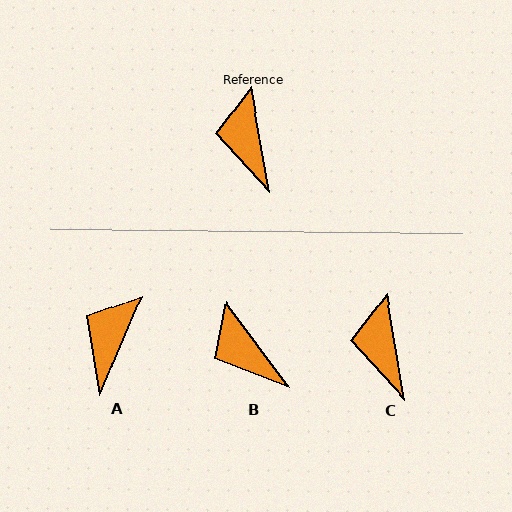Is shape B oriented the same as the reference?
No, it is off by about 27 degrees.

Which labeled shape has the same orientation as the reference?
C.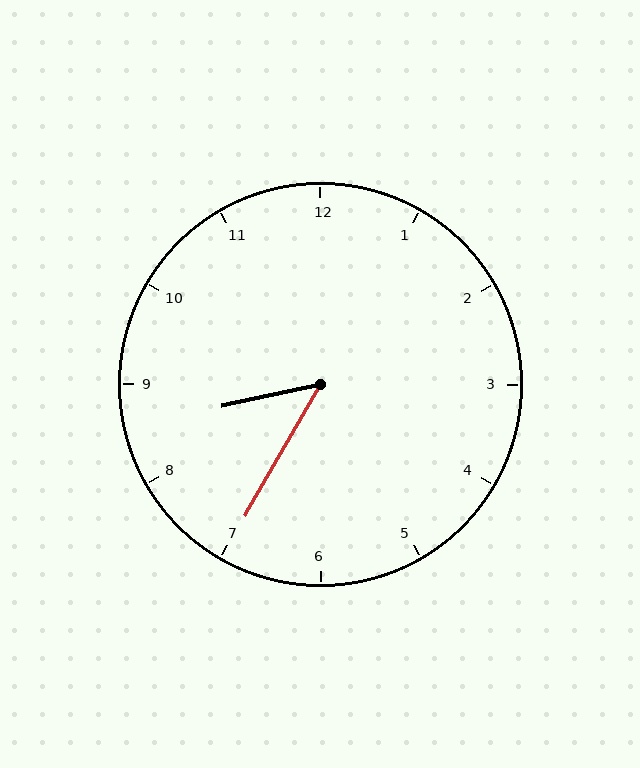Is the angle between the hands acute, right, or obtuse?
It is acute.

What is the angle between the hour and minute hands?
Approximately 48 degrees.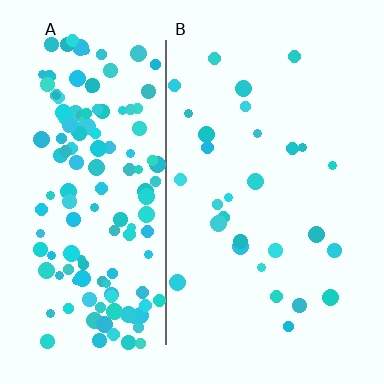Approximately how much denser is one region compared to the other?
Approximately 5.1× — region A over region B.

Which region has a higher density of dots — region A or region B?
A (the left).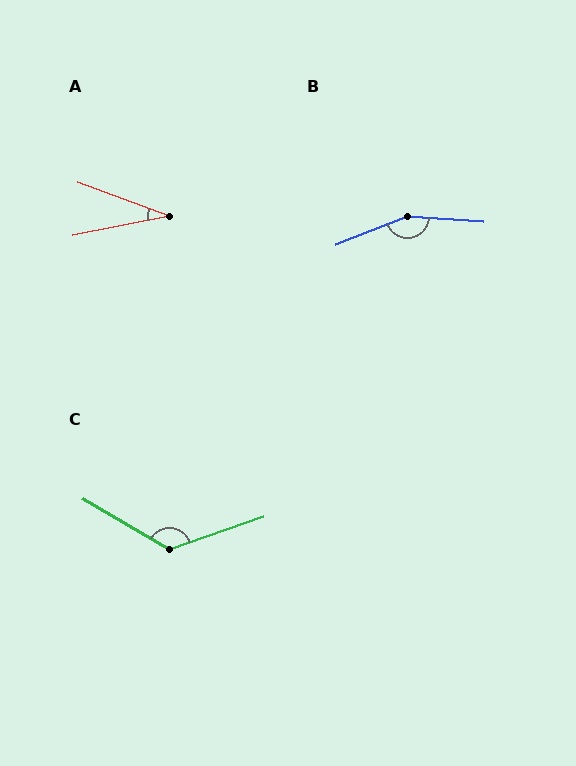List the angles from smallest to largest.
A (31°), C (130°), B (155°).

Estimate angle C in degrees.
Approximately 130 degrees.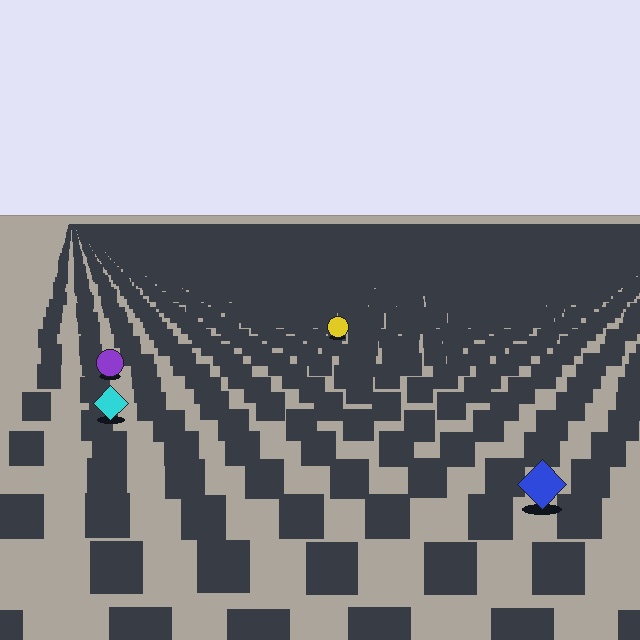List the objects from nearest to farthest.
From nearest to farthest: the blue diamond, the cyan diamond, the purple circle, the yellow circle.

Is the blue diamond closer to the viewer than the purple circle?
Yes. The blue diamond is closer — you can tell from the texture gradient: the ground texture is coarser near it.